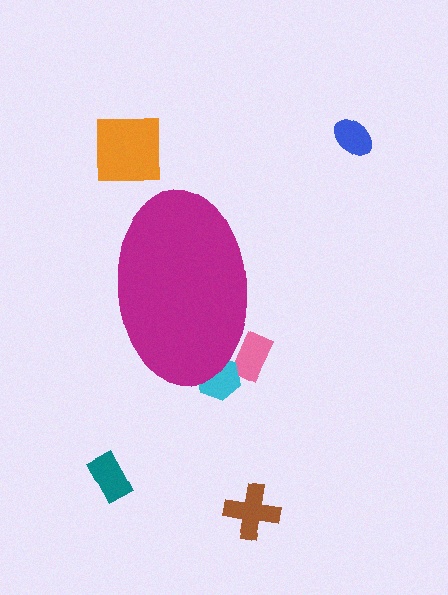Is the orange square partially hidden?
No, the orange square is fully visible.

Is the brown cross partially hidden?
No, the brown cross is fully visible.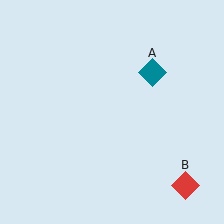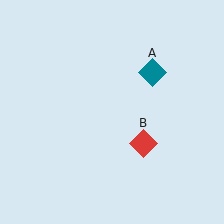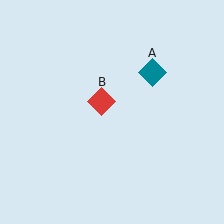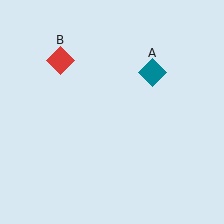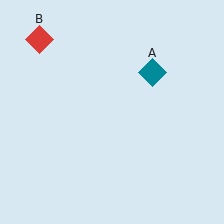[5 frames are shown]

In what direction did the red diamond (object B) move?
The red diamond (object B) moved up and to the left.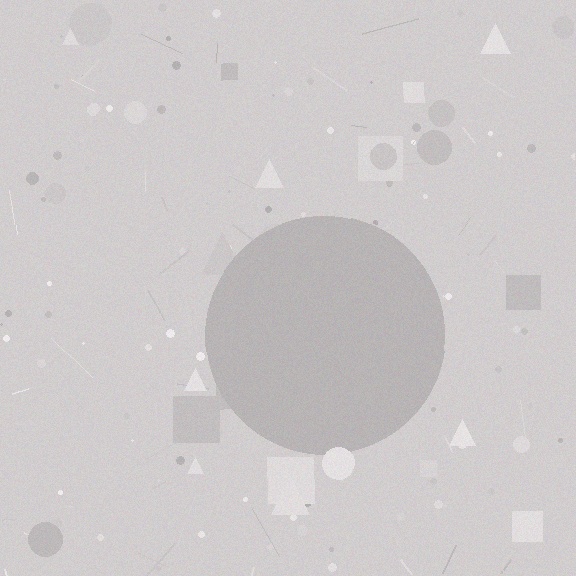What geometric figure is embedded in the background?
A circle is embedded in the background.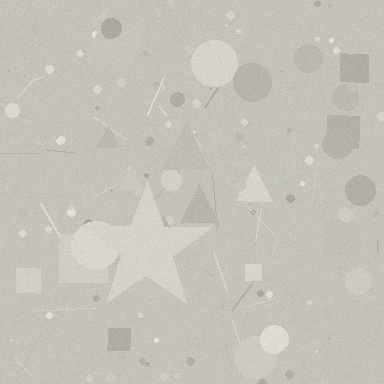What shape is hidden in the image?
A star is hidden in the image.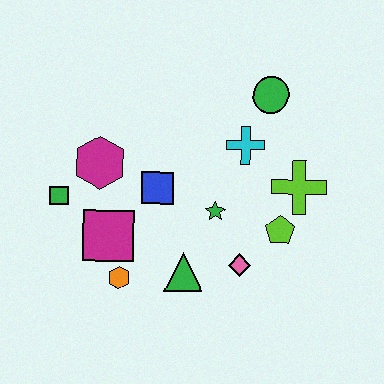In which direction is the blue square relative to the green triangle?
The blue square is above the green triangle.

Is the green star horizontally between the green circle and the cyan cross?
No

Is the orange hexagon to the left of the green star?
Yes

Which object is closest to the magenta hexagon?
The green square is closest to the magenta hexagon.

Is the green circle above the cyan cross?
Yes